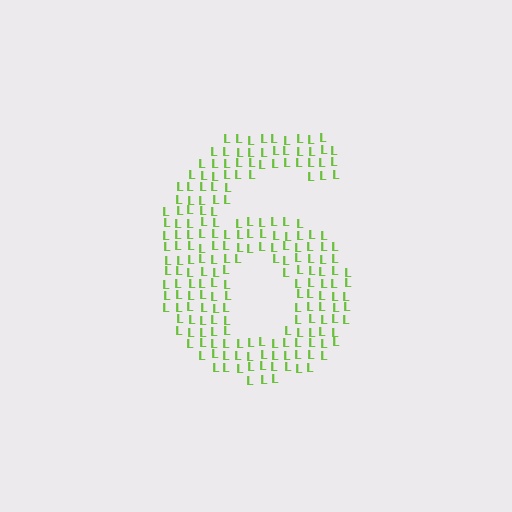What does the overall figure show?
The overall figure shows the digit 6.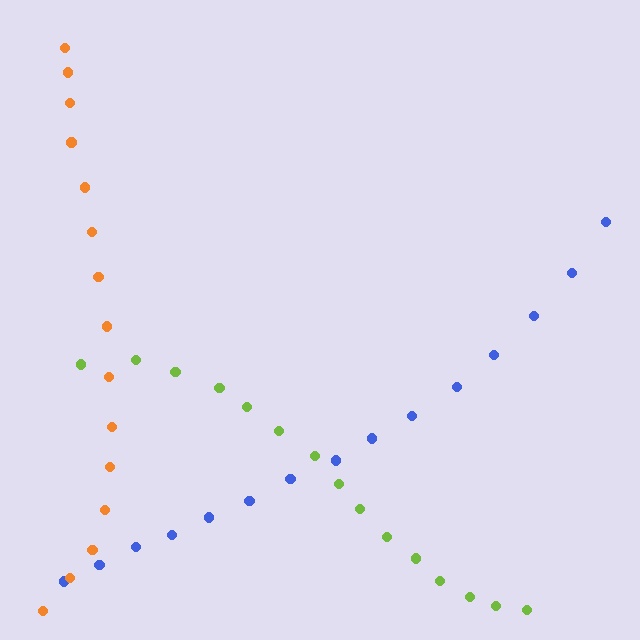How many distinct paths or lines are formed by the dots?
There are 3 distinct paths.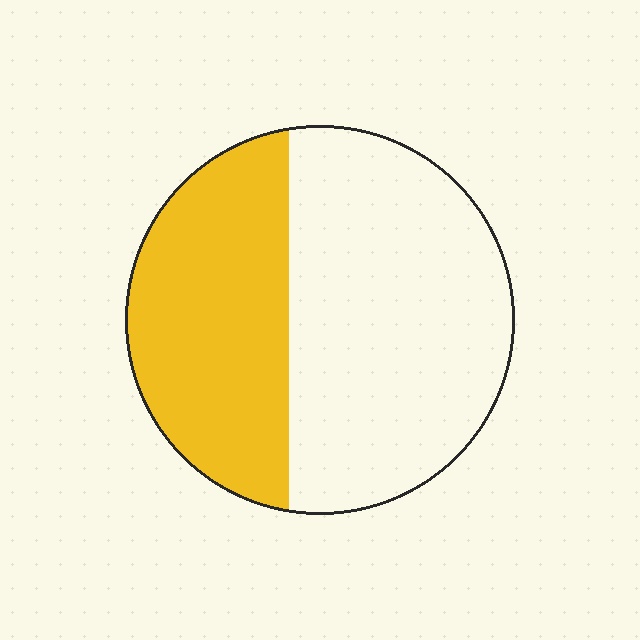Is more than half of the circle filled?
No.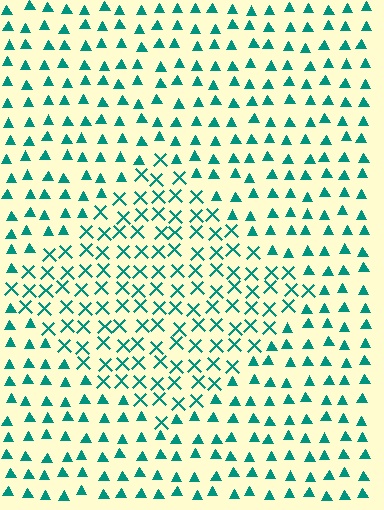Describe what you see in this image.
The image is filled with small teal elements arranged in a uniform grid. A diamond-shaped region contains X marks, while the surrounding area contains triangles. The boundary is defined purely by the change in element shape.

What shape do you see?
I see a diamond.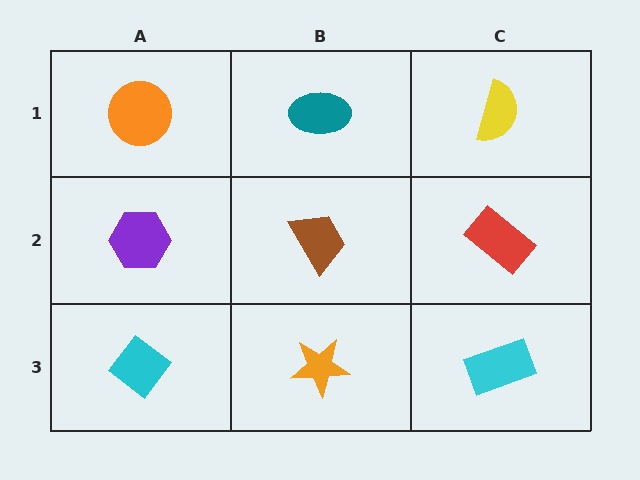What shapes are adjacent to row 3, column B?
A brown trapezoid (row 2, column B), a cyan diamond (row 3, column A), a cyan rectangle (row 3, column C).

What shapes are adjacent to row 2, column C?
A yellow semicircle (row 1, column C), a cyan rectangle (row 3, column C), a brown trapezoid (row 2, column B).